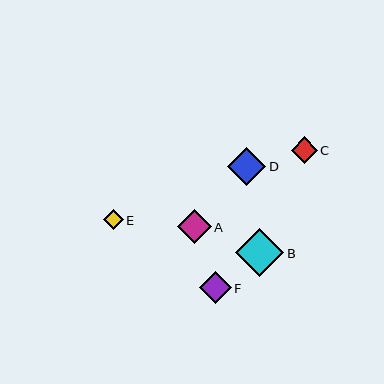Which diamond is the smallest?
Diamond E is the smallest with a size of approximately 19 pixels.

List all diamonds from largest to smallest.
From largest to smallest: B, D, A, F, C, E.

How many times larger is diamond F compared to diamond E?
Diamond F is approximately 1.7 times the size of diamond E.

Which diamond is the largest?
Diamond B is the largest with a size of approximately 48 pixels.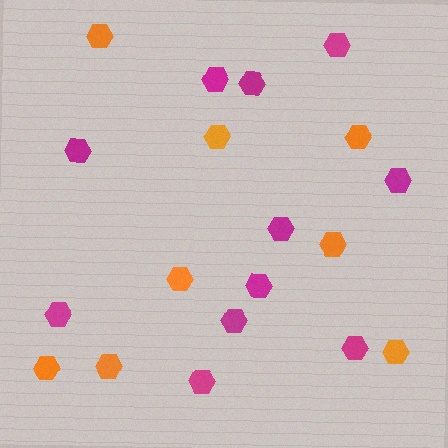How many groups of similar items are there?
There are 2 groups: one group of magenta hexagons (11) and one group of orange hexagons (8).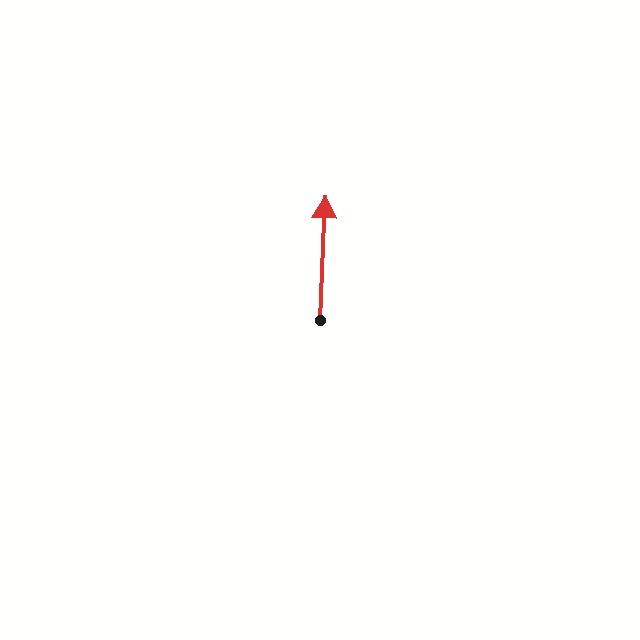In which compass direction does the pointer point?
North.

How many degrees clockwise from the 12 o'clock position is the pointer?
Approximately 2 degrees.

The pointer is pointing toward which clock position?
Roughly 12 o'clock.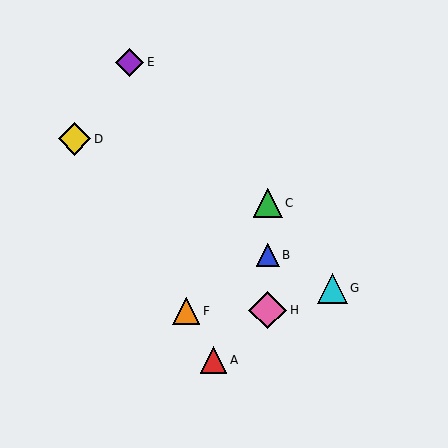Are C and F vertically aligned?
No, C is at x≈268 and F is at x≈186.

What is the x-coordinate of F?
Object F is at x≈186.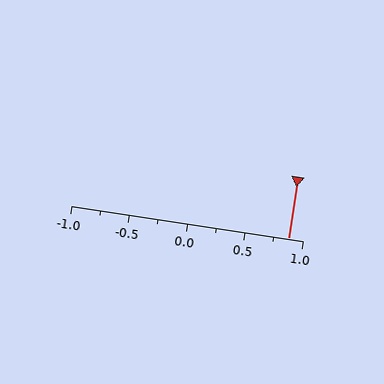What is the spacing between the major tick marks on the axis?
The major ticks are spaced 0.5 apart.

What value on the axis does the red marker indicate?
The marker indicates approximately 0.88.